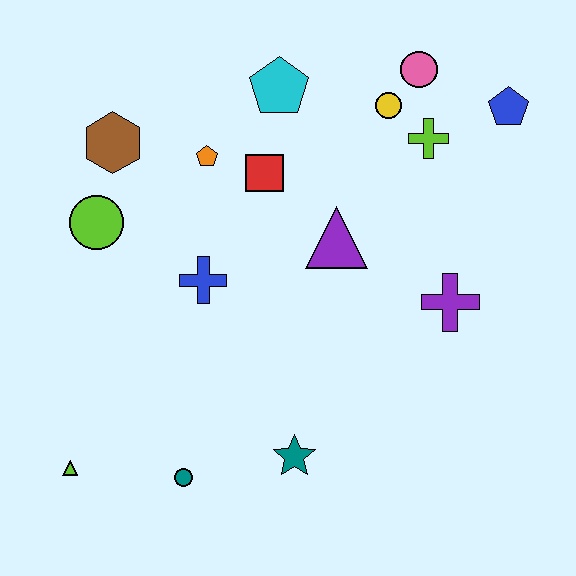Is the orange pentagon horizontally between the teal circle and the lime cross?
Yes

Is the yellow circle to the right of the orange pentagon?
Yes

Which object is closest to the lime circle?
The brown hexagon is closest to the lime circle.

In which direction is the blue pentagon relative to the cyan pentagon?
The blue pentagon is to the right of the cyan pentagon.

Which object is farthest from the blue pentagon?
The lime triangle is farthest from the blue pentagon.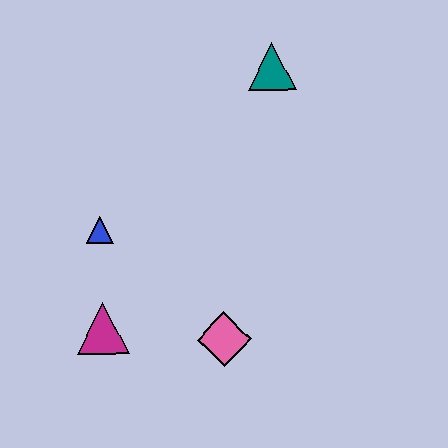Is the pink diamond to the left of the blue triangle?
No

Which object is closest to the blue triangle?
The magenta triangle is closest to the blue triangle.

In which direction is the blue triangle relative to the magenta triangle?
The blue triangle is above the magenta triangle.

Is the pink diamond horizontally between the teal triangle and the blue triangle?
Yes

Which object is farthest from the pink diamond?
The teal triangle is farthest from the pink diamond.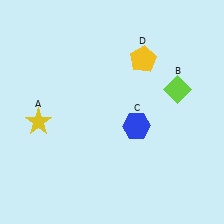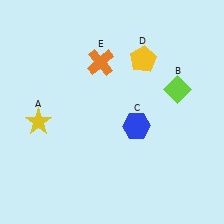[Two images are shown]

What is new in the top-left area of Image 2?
An orange cross (E) was added in the top-left area of Image 2.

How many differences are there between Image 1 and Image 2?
There is 1 difference between the two images.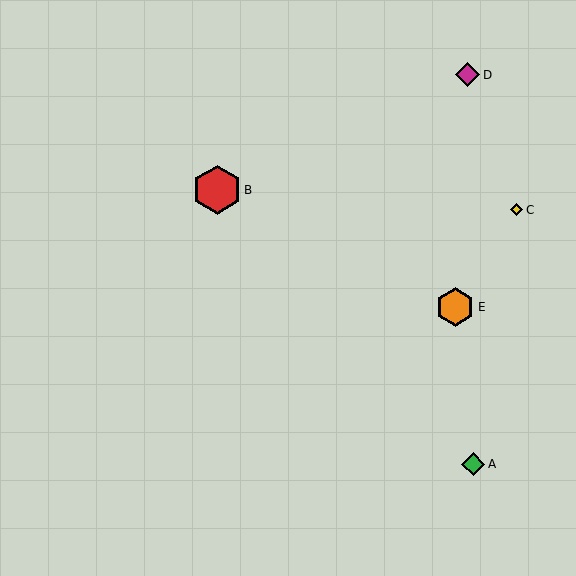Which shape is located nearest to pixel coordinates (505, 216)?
The yellow diamond (labeled C) at (516, 210) is nearest to that location.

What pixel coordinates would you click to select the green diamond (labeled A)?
Click at (473, 464) to select the green diamond A.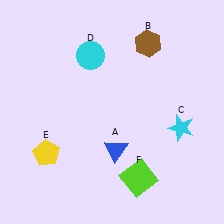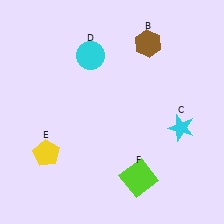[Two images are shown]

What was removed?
The blue triangle (A) was removed in Image 2.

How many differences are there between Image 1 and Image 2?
There is 1 difference between the two images.